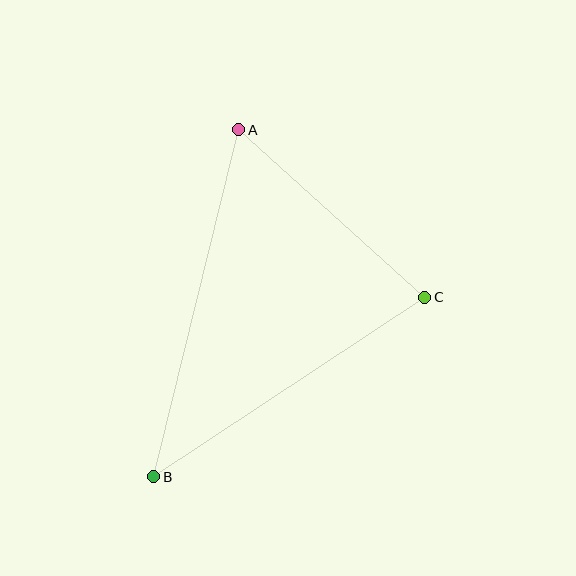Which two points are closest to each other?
Points A and C are closest to each other.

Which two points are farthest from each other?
Points A and B are farthest from each other.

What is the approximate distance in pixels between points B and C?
The distance between B and C is approximately 325 pixels.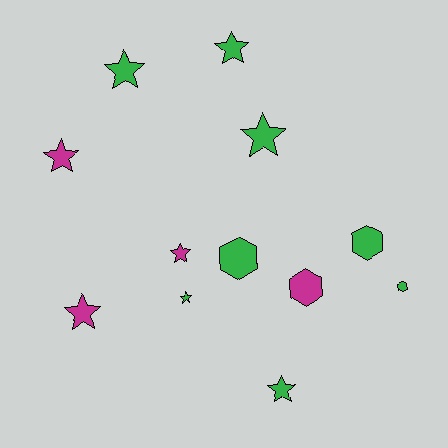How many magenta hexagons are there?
There is 1 magenta hexagon.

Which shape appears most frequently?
Star, with 8 objects.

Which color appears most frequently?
Green, with 8 objects.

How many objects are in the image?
There are 12 objects.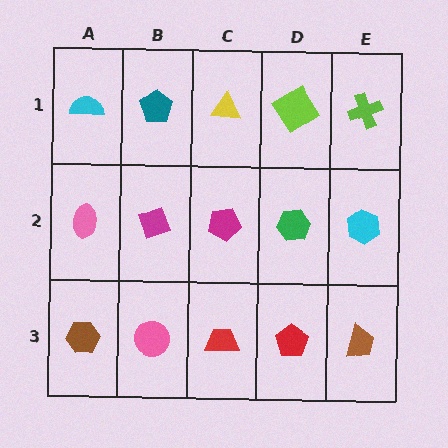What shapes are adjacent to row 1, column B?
A magenta diamond (row 2, column B), a cyan semicircle (row 1, column A), a yellow triangle (row 1, column C).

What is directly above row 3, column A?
A pink ellipse.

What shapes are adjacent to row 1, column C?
A magenta pentagon (row 2, column C), a teal pentagon (row 1, column B), a lime diamond (row 1, column D).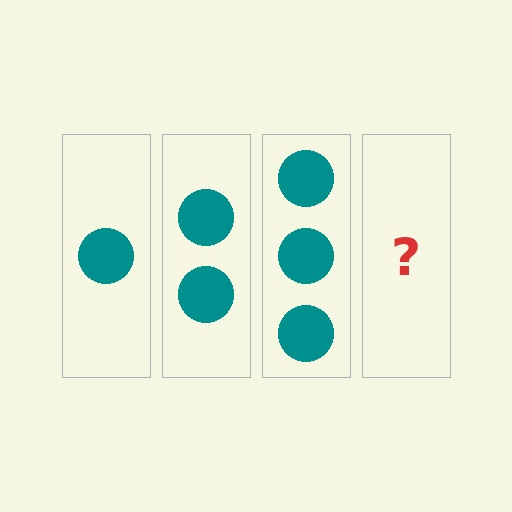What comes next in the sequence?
The next element should be 4 circles.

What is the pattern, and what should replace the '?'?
The pattern is that each step adds one more circle. The '?' should be 4 circles.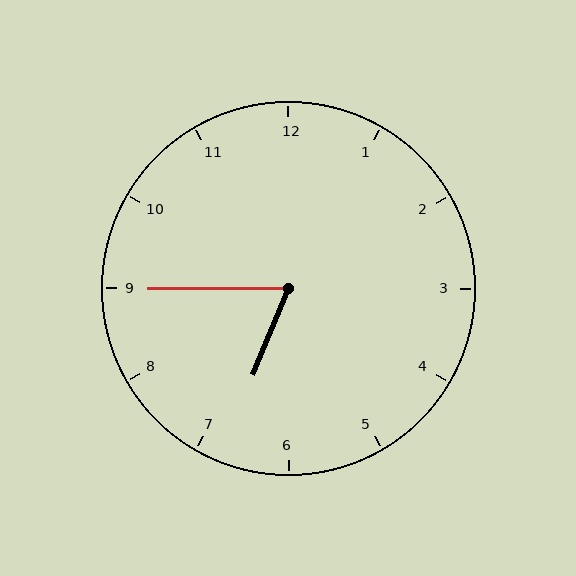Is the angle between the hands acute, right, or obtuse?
It is acute.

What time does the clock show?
6:45.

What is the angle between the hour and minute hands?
Approximately 68 degrees.